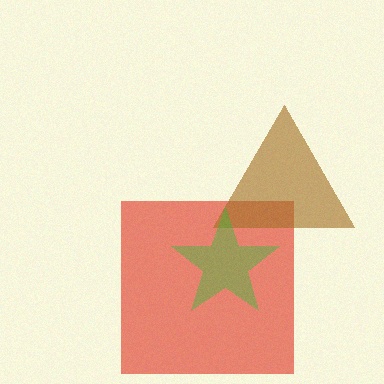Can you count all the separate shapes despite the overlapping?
Yes, there are 3 separate shapes.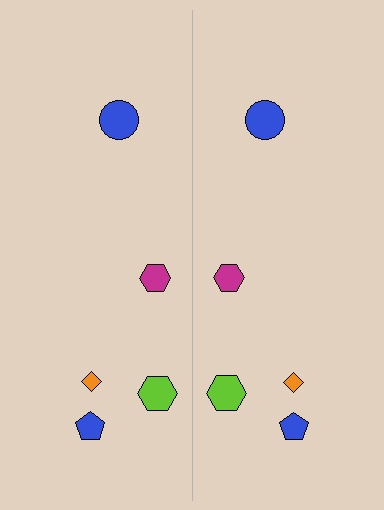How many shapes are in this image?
There are 10 shapes in this image.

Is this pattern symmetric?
Yes, this pattern has bilateral (reflection) symmetry.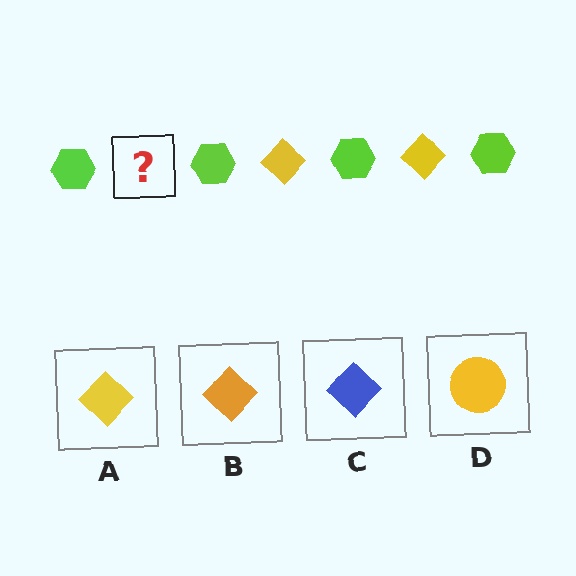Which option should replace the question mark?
Option A.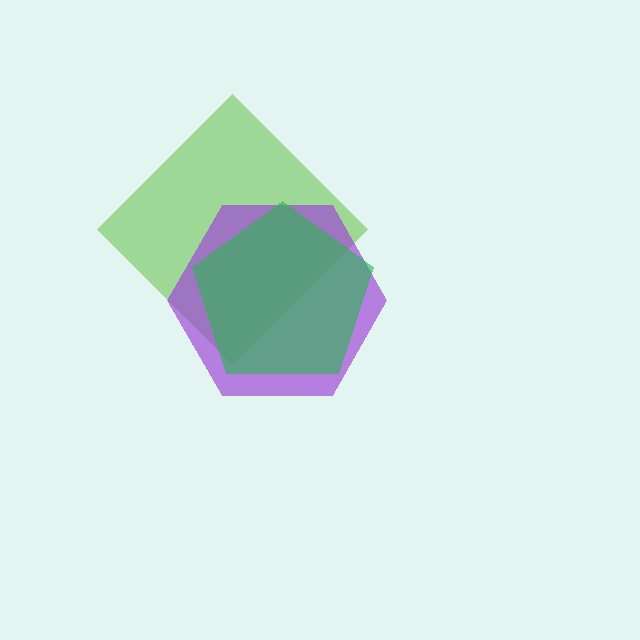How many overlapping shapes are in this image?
There are 3 overlapping shapes in the image.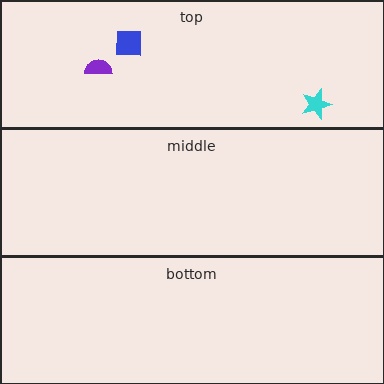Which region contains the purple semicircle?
The top region.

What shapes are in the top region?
The cyan star, the blue square, the purple semicircle.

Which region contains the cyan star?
The top region.